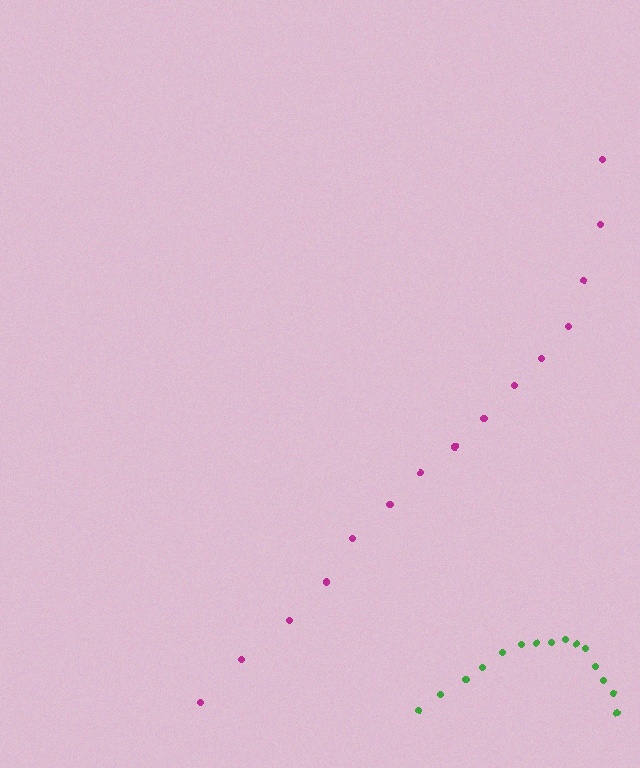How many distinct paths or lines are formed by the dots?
There are 2 distinct paths.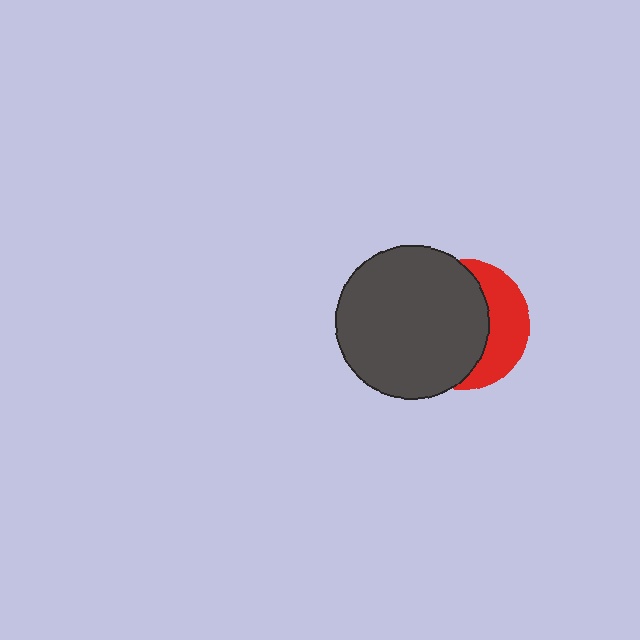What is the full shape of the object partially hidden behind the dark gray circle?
The partially hidden object is a red circle.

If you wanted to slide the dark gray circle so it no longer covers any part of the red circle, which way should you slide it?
Slide it left — that is the most direct way to separate the two shapes.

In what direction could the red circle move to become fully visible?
The red circle could move right. That would shift it out from behind the dark gray circle entirely.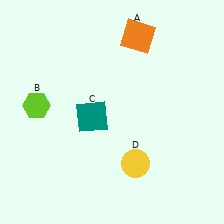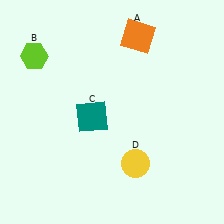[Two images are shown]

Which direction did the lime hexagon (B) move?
The lime hexagon (B) moved up.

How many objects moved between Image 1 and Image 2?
1 object moved between the two images.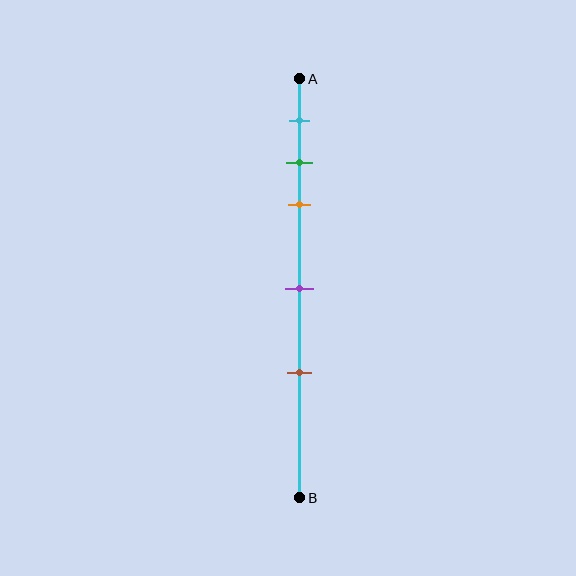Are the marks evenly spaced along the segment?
No, the marks are not evenly spaced.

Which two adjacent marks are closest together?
The green and orange marks are the closest adjacent pair.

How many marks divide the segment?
There are 5 marks dividing the segment.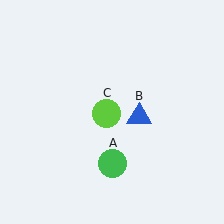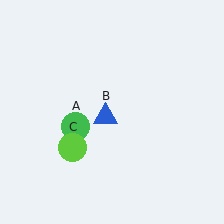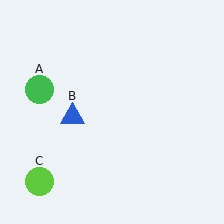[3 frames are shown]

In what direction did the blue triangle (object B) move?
The blue triangle (object B) moved left.